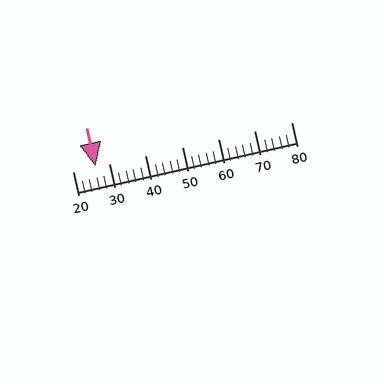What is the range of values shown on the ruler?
The ruler shows values from 20 to 80.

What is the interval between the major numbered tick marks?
The major tick marks are spaced 10 units apart.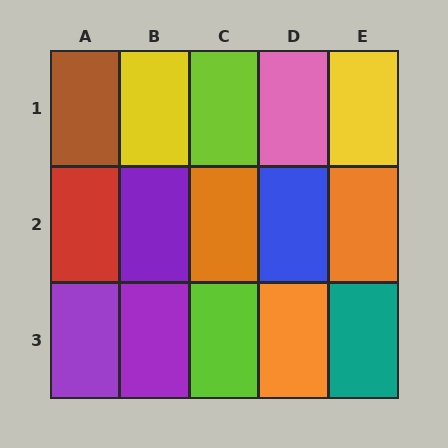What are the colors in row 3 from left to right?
Purple, purple, lime, orange, teal.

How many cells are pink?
1 cell is pink.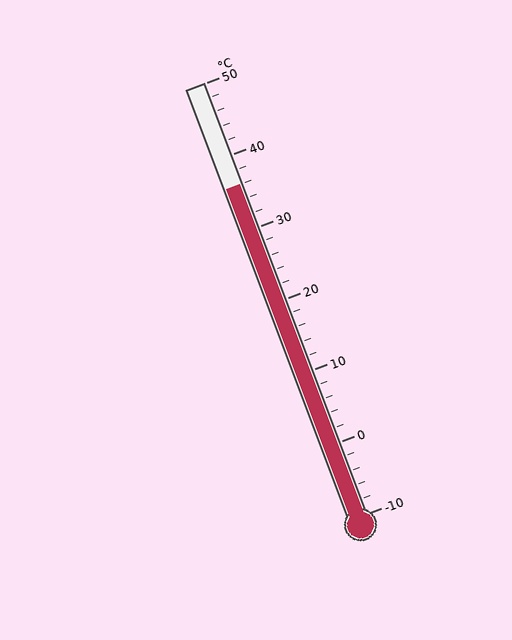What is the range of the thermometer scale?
The thermometer scale ranges from -10°C to 50°C.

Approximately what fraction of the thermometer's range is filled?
The thermometer is filled to approximately 75% of its range.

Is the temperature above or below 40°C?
The temperature is below 40°C.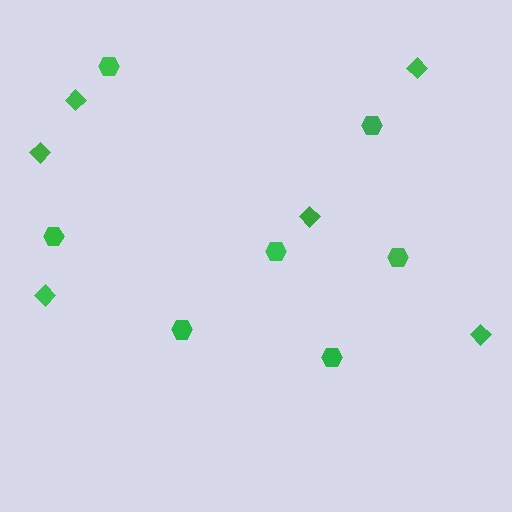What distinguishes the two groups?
There are 2 groups: one group of hexagons (7) and one group of diamonds (6).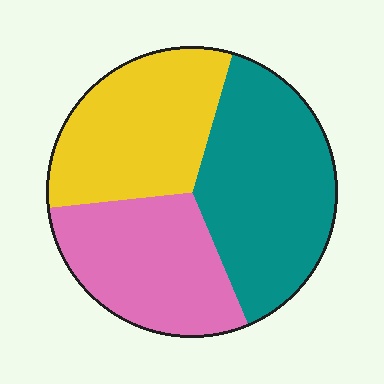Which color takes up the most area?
Teal, at roughly 40%.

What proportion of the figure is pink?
Pink takes up between a sixth and a third of the figure.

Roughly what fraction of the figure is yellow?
Yellow takes up about one third (1/3) of the figure.